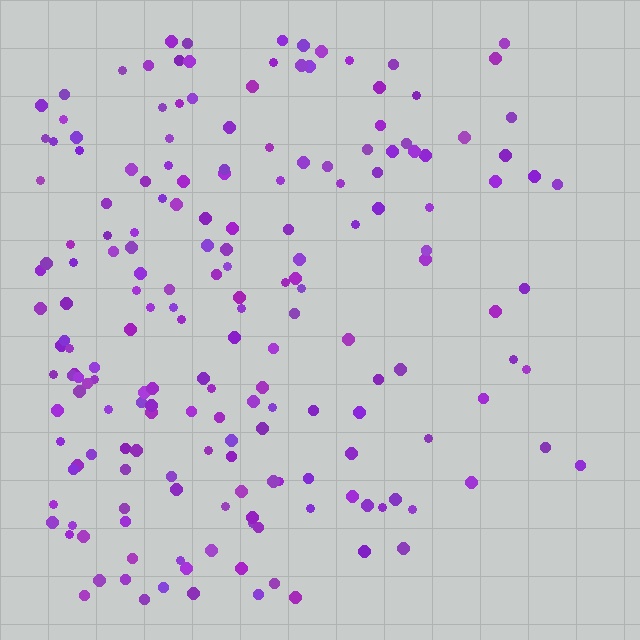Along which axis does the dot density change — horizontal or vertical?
Horizontal.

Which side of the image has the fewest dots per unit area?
The right.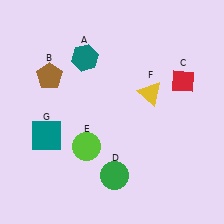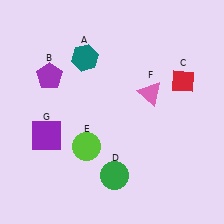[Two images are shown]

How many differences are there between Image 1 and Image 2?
There are 3 differences between the two images.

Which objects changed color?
B changed from brown to purple. F changed from yellow to pink. G changed from teal to purple.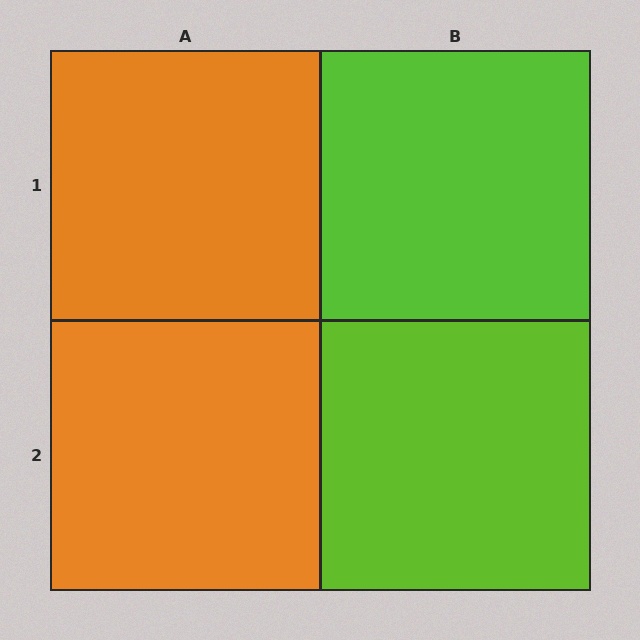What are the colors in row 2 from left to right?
Orange, lime.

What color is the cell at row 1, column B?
Lime.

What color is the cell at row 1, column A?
Orange.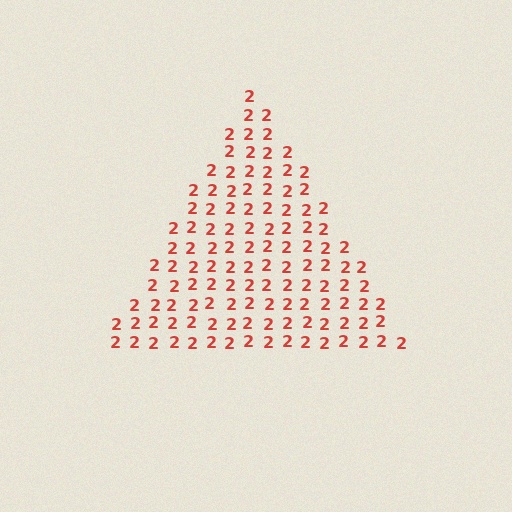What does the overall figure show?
The overall figure shows a triangle.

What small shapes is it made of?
It is made of small digit 2's.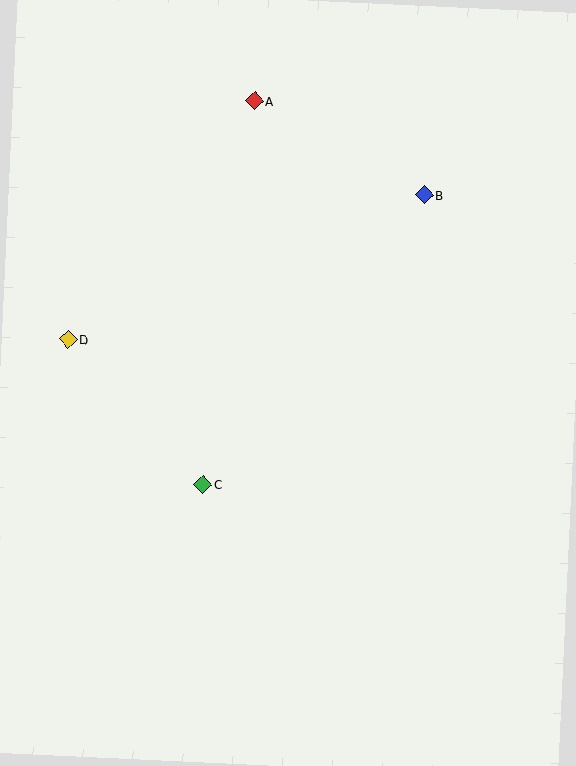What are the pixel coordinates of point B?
Point B is at (424, 195).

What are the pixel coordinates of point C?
Point C is at (203, 484).